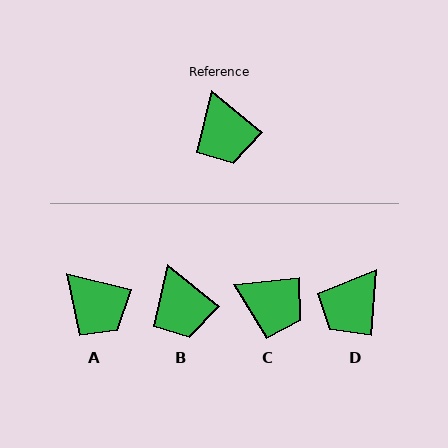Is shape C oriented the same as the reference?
No, it is off by about 45 degrees.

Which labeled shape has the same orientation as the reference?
B.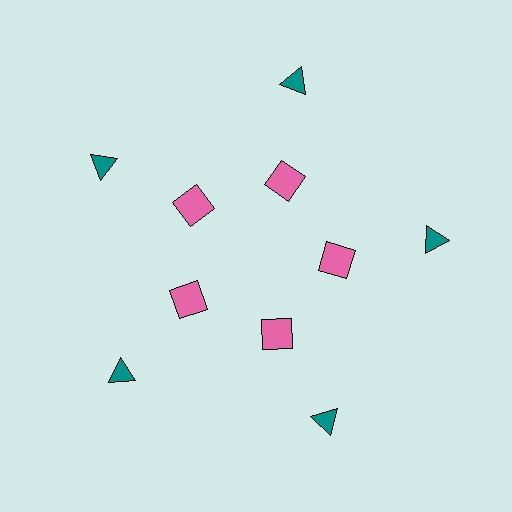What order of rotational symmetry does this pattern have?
This pattern has 5-fold rotational symmetry.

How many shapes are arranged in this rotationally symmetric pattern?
There are 10 shapes, arranged in 5 groups of 2.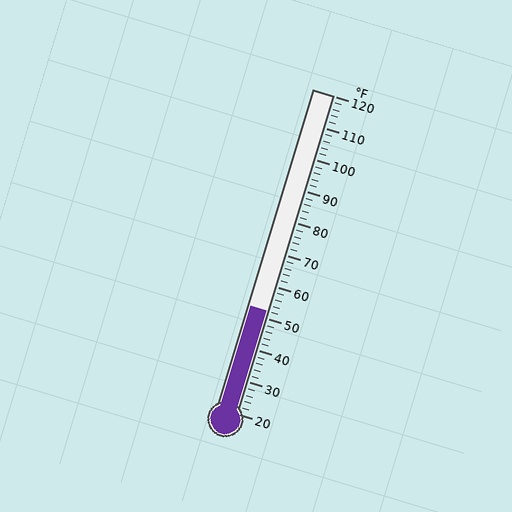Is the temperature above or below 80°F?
The temperature is below 80°F.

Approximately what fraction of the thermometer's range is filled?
The thermometer is filled to approximately 30% of its range.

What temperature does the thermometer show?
The thermometer shows approximately 52°F.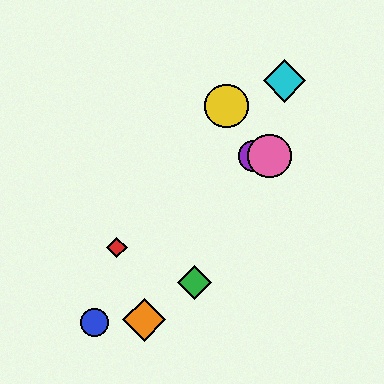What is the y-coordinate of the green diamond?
The green diamond is at y≈283.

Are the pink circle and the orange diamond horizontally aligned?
No, the pink circle is at y≈156 and the orange diamond is at y≈320.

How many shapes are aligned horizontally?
2 shapes (the purple circle, the pink circle) are aligned horizontally.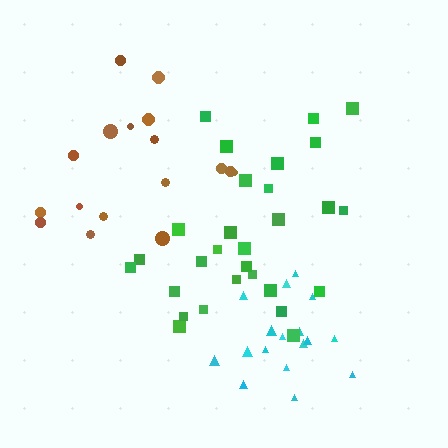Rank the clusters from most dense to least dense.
cyan, green, brown.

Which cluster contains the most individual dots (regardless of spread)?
Green (29).